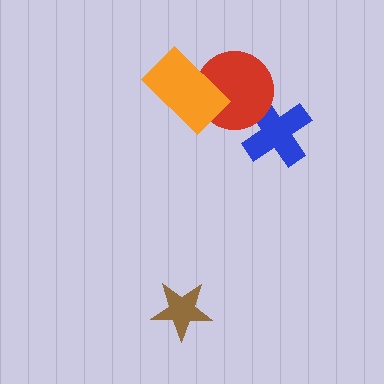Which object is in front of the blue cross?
The red circle is in front of the blue cross.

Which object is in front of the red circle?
The orange rectangle is in front of the red circle.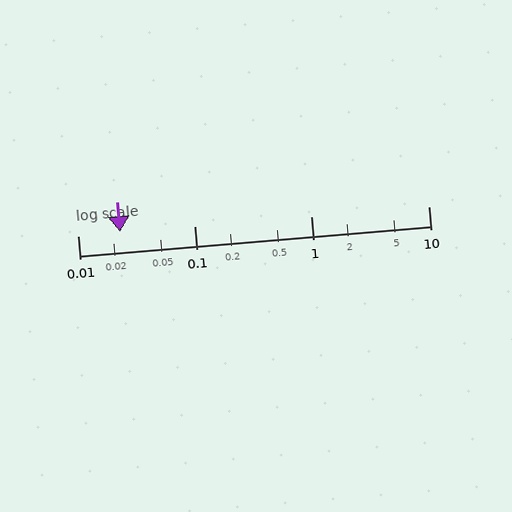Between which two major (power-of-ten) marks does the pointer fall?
The pointer is between 0.01 and 0.1.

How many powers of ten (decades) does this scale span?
The scale spans 3 decades, from 0.01 to 10.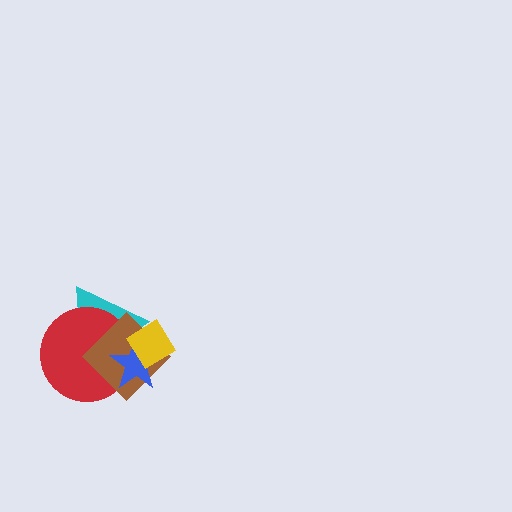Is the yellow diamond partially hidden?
No, no other shape covers it.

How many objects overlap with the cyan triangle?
4 objects overlap with the cyan triangle.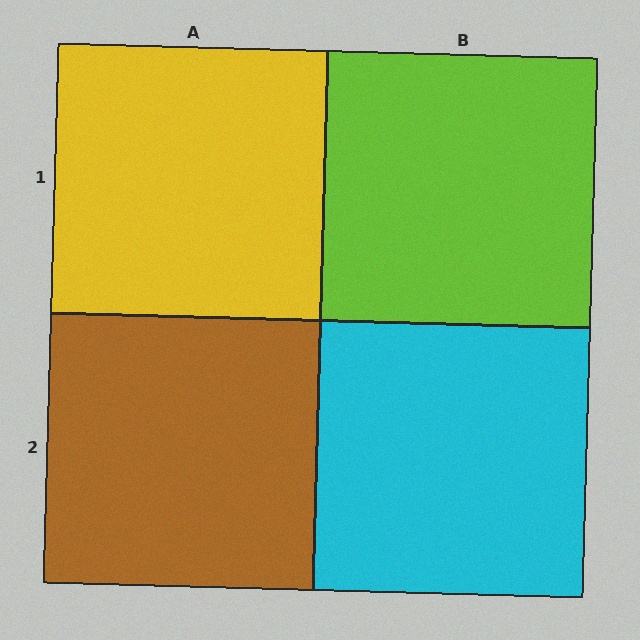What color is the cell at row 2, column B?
Cyan.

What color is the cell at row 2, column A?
Brown.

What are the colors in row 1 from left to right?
Yellow, lime.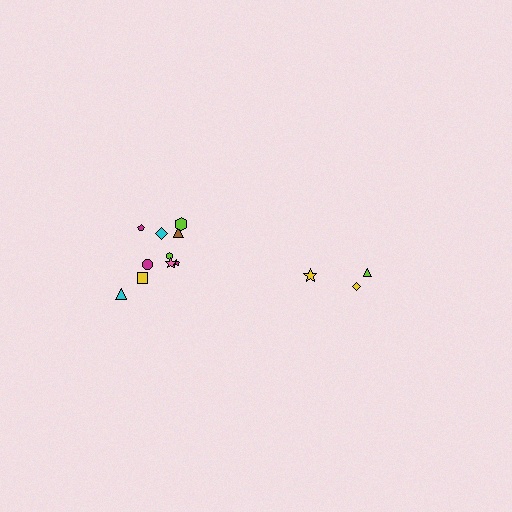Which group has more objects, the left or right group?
The left group.